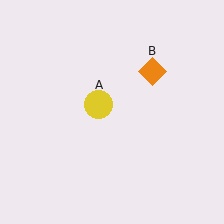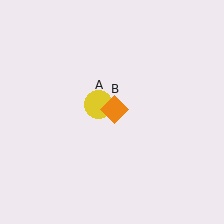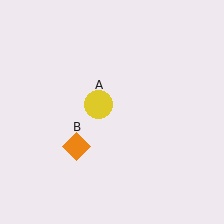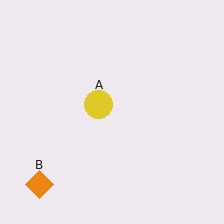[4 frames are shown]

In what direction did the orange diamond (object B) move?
The orange diamond (object B) moved down and to the left.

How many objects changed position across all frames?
1 object changed position: orange diamond (object B).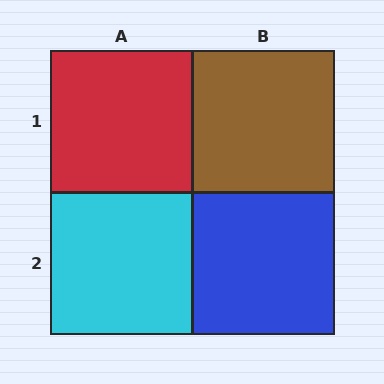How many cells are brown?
1 cell is brown.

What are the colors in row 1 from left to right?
Red, brown.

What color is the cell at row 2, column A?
Cyan.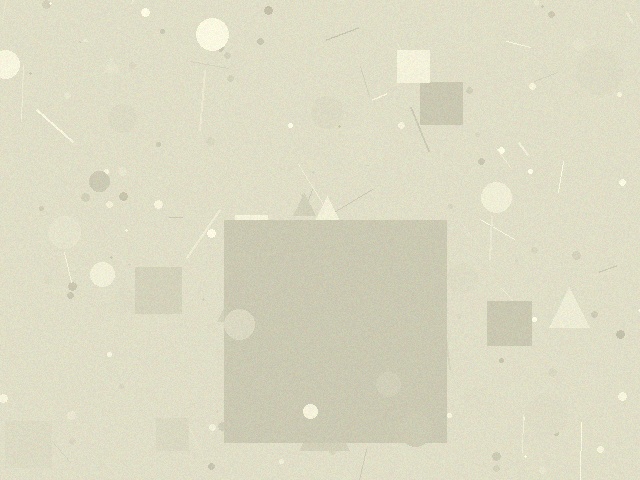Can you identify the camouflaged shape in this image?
The camouflaged shape is a square.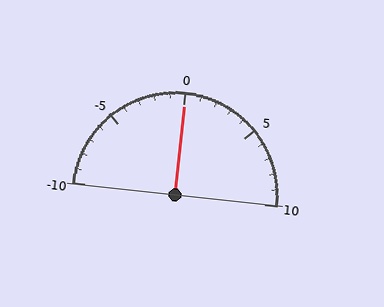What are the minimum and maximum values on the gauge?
The gauge ranges from -10 to 10.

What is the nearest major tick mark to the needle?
The nearest major tick mark is 0.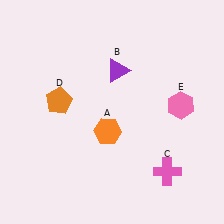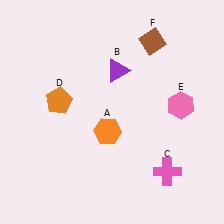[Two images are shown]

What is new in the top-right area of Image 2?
A brown diamond (F) was added in the top-right area of Image 2.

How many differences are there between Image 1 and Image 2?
There is 1 difference between the two images.